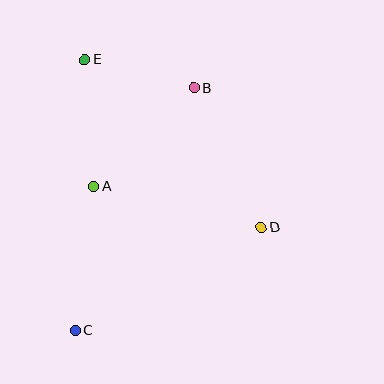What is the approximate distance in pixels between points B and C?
The distance between B and C is approximately 270 pixels.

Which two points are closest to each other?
Points B and E are closest to each other.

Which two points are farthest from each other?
Points C and E are farthest from each other.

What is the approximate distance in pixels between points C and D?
The distance between C and D is approximately 213 pixels.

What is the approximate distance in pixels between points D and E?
The distance between D and E is approximately 243 pixels.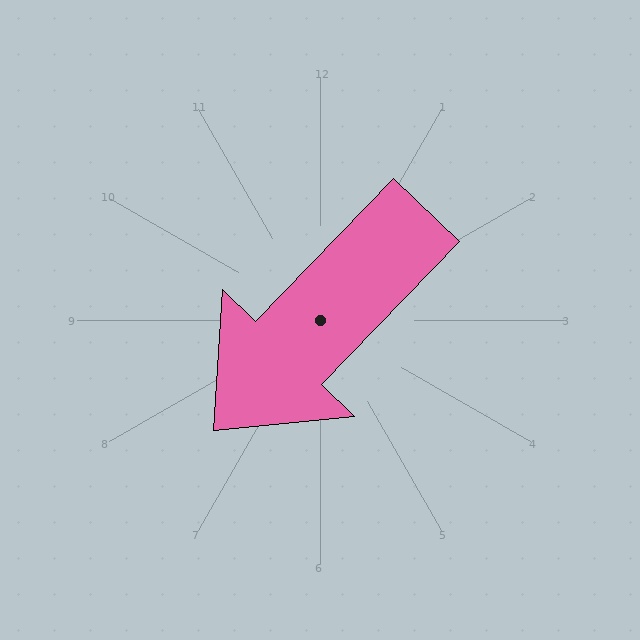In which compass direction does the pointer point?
Southwest.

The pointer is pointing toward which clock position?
Roughly 7 o'clock.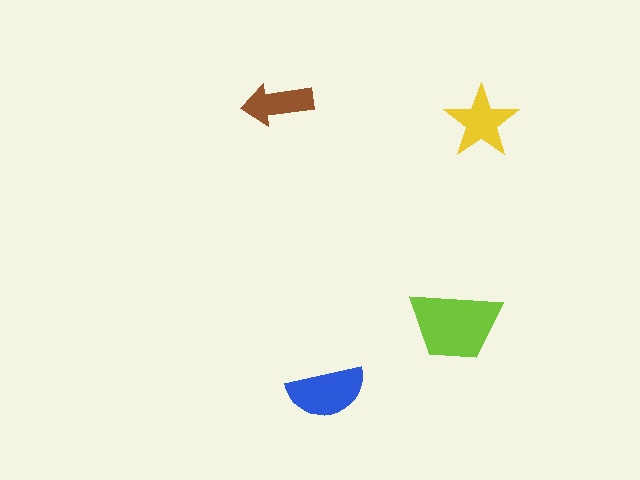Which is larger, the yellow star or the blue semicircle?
The blue semicircle.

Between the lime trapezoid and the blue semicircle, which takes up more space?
The lime trapezoid.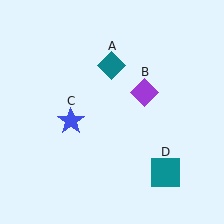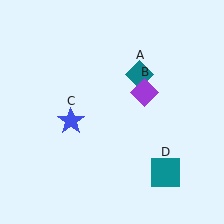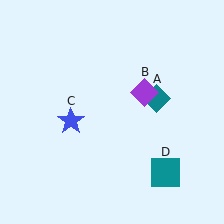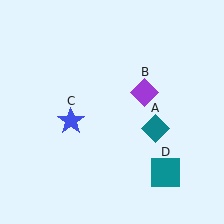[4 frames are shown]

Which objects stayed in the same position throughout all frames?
Purple diamond (object B) and blue star (object C) and teal square (object D) remained stationary.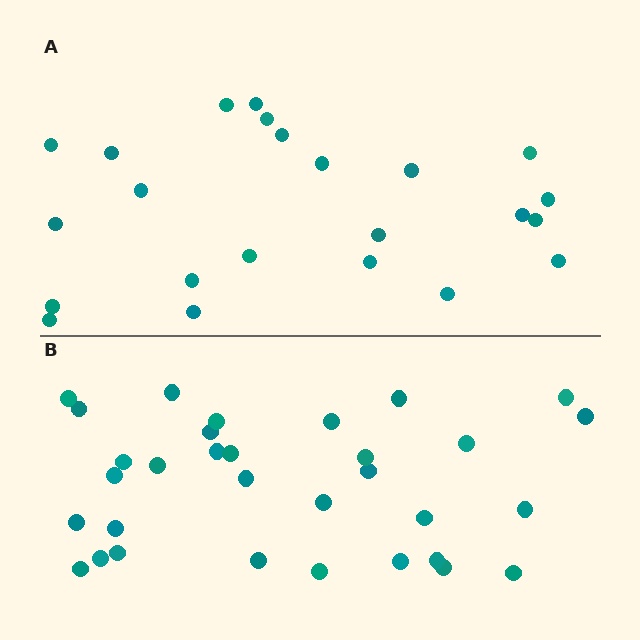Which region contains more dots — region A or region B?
Region B (the bottom region) has more dots.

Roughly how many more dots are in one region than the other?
Region B has roughly 8 or so more dots than region A.